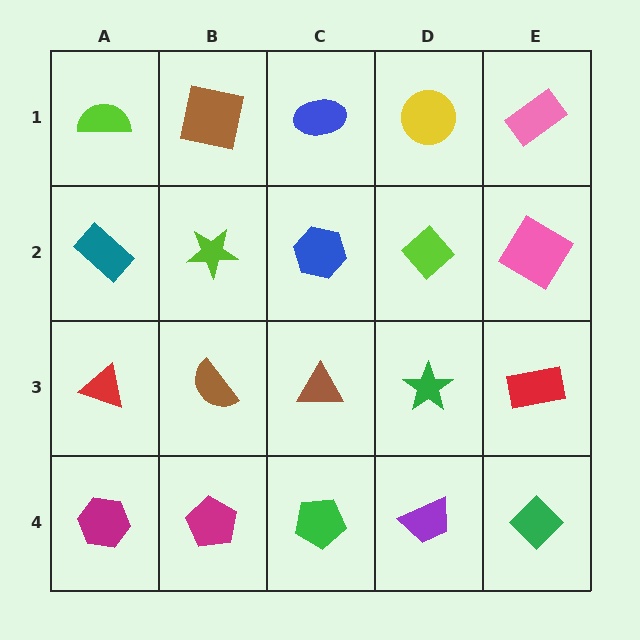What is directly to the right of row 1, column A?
A brown square.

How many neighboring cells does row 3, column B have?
4.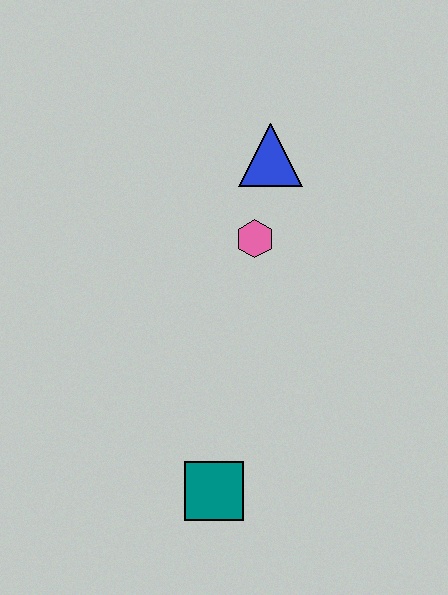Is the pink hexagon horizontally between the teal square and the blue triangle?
Yes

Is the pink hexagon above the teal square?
Yes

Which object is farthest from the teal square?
The blue triangle is farthest from the teal square.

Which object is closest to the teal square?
The pink hexagon is closest to the teal square.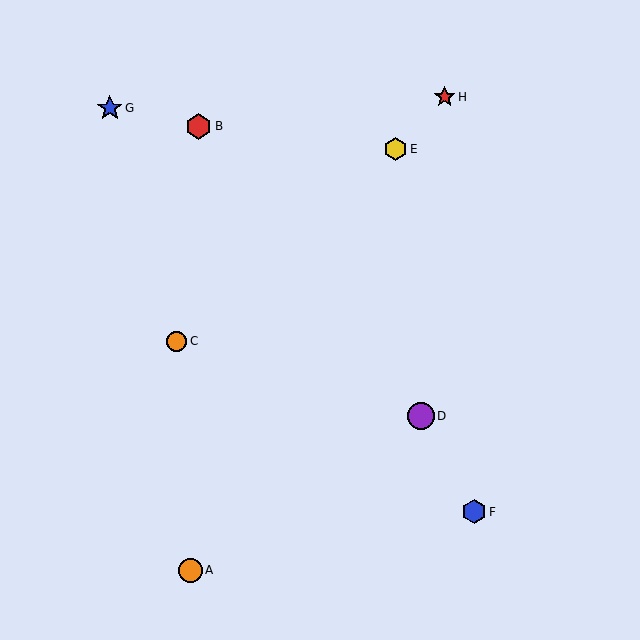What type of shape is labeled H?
Shape H is a red star.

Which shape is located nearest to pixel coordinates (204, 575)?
The orange circle (labeled A) at (190, 570) is nearest to that location.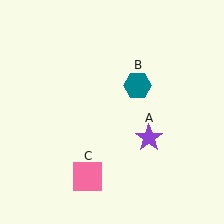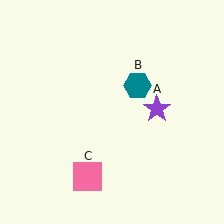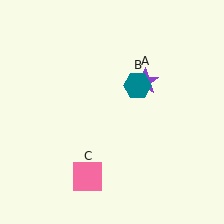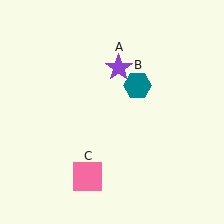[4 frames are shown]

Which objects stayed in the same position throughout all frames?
Teal hexagon (object B) and pink square (object C) remained stationary.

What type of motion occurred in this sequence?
The purple star (object A) rotated counterclockwise around the center of the scene.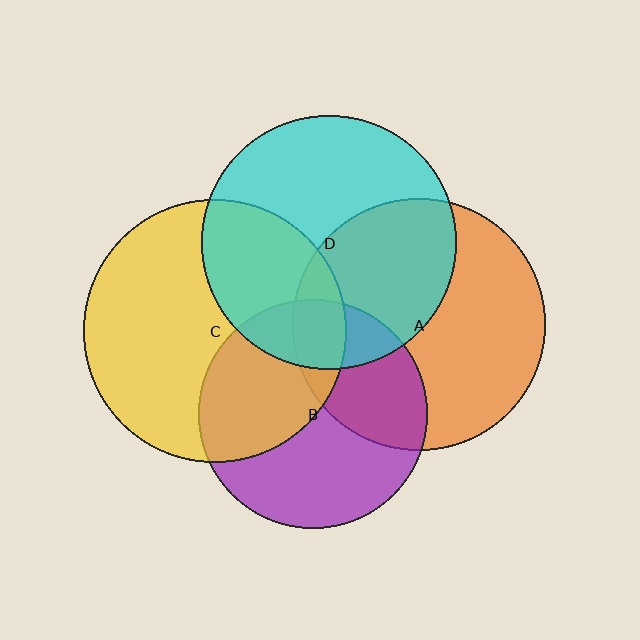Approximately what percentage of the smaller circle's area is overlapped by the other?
Approximately 20%.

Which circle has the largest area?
Circle C (yellow).